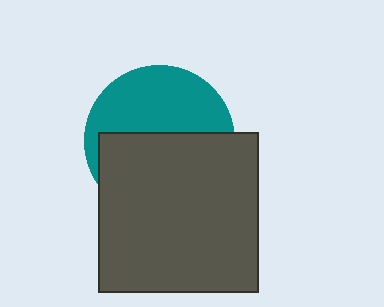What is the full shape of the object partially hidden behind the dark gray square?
The partially hidden object is a teal circle.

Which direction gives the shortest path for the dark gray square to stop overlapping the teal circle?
Moving down gives the shortest separation.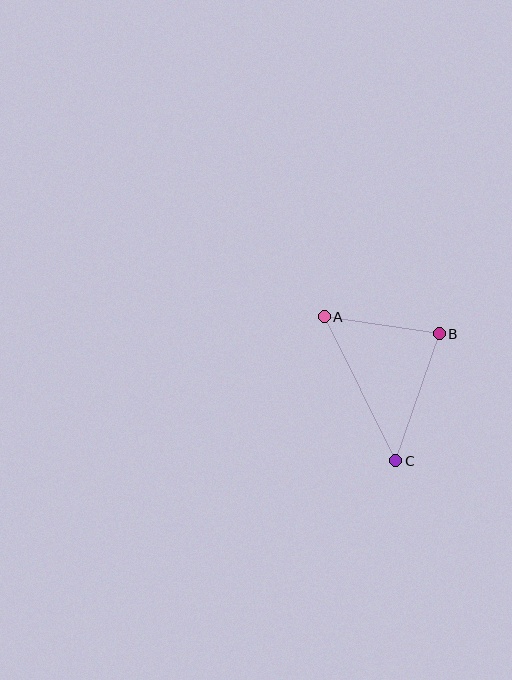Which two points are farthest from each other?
Points A and C are farthest from each other.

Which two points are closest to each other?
Points A and B are closest to each other.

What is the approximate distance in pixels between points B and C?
The distance between B and C is approximately 134 pixels.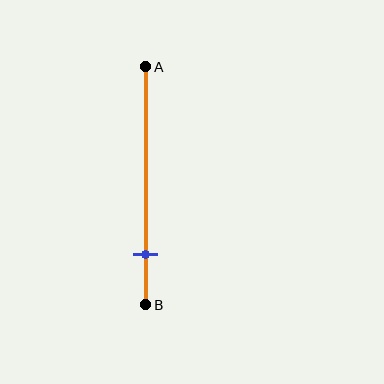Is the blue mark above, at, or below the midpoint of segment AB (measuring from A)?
The blue mark is below the midpoint of segment AB.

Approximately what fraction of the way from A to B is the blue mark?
The blue mark is approximately 80% of the way from A to B.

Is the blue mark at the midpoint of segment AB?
No, the mark is at about 80% from A, not at the 50% midpoint.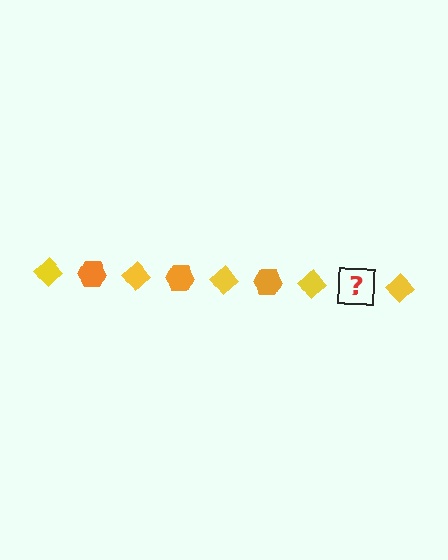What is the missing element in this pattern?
The missing element is an orange hexagon.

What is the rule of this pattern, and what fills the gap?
The rule is that the pattern alternates between yellow diamond and orange hexagon. The gap should be filled with an orange hexagon.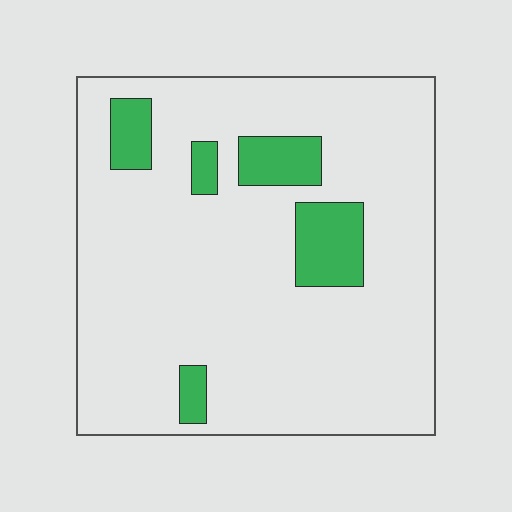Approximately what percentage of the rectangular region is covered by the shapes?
Approximately 10%.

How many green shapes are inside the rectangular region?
5.